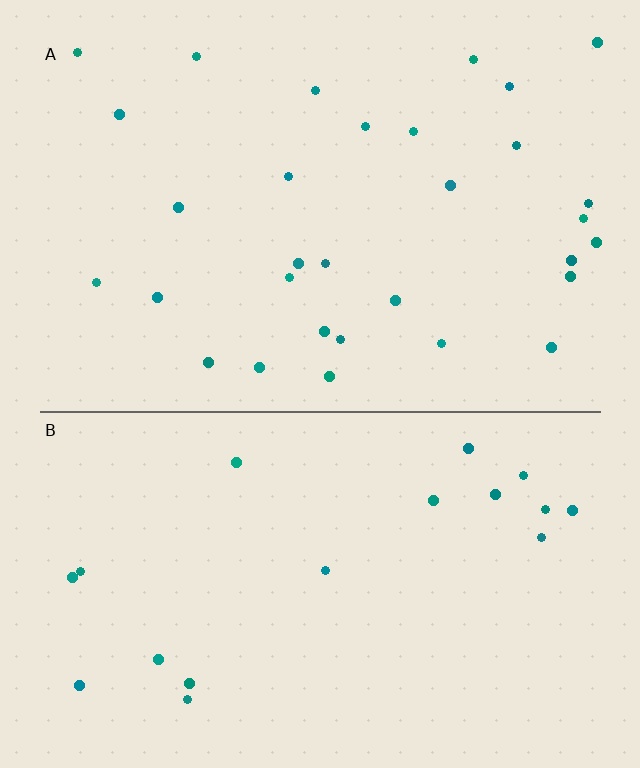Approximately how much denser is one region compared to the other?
Approximately 1.8× — region A over region B.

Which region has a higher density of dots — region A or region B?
A (the top).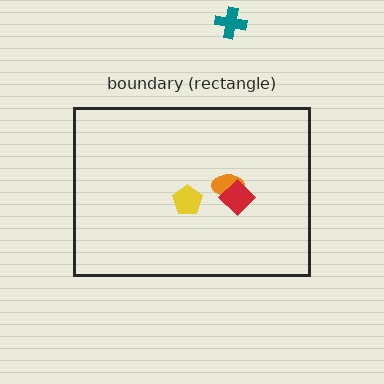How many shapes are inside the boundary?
3 inside, 1 outside.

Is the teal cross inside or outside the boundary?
Outside.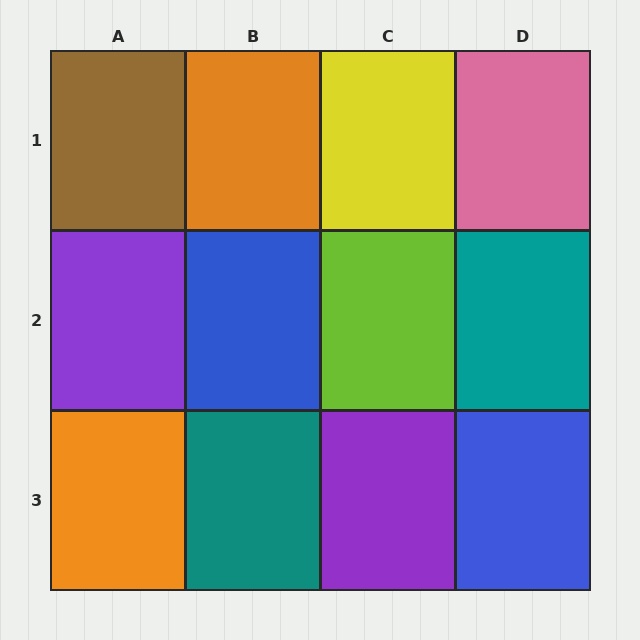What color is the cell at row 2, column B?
Blue.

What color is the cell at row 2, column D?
Teal.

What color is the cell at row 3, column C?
Purple.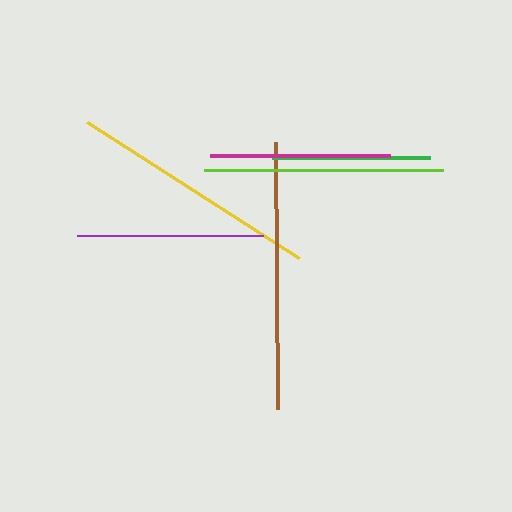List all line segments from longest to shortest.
From longest to shortest: brown, yellow, lime, purple, magenta, green.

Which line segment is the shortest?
The green line is the shortest at approximately 158 pixels.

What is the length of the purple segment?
The purple segment is approximately 186 pixels long.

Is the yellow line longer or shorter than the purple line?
The yellow line is longer than the purple line.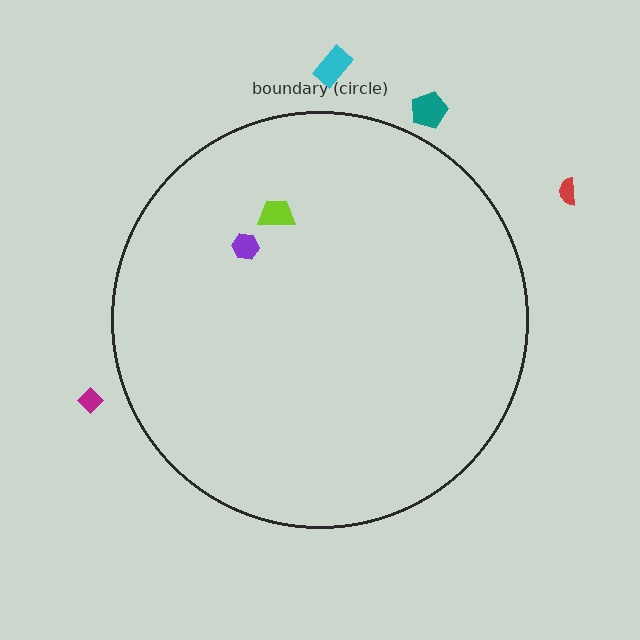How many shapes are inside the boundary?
2 inside, 4 outside.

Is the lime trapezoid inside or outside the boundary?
Inside.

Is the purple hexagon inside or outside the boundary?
Inside.